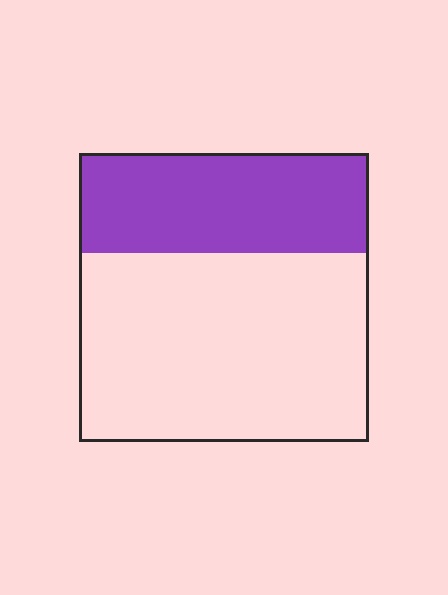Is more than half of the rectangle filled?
No.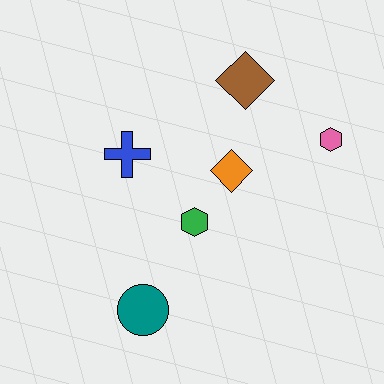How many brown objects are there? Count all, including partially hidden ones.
There is 1 brown object.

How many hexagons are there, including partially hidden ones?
There are 2 hexagons.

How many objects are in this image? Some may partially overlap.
There are 6 objects.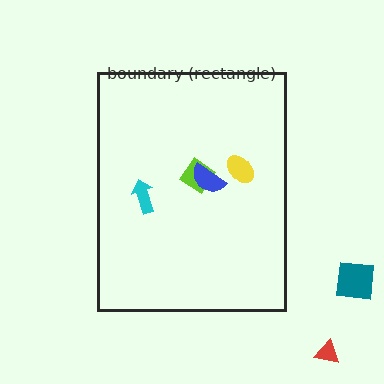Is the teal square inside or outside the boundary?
Outside.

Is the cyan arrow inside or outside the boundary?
Inside.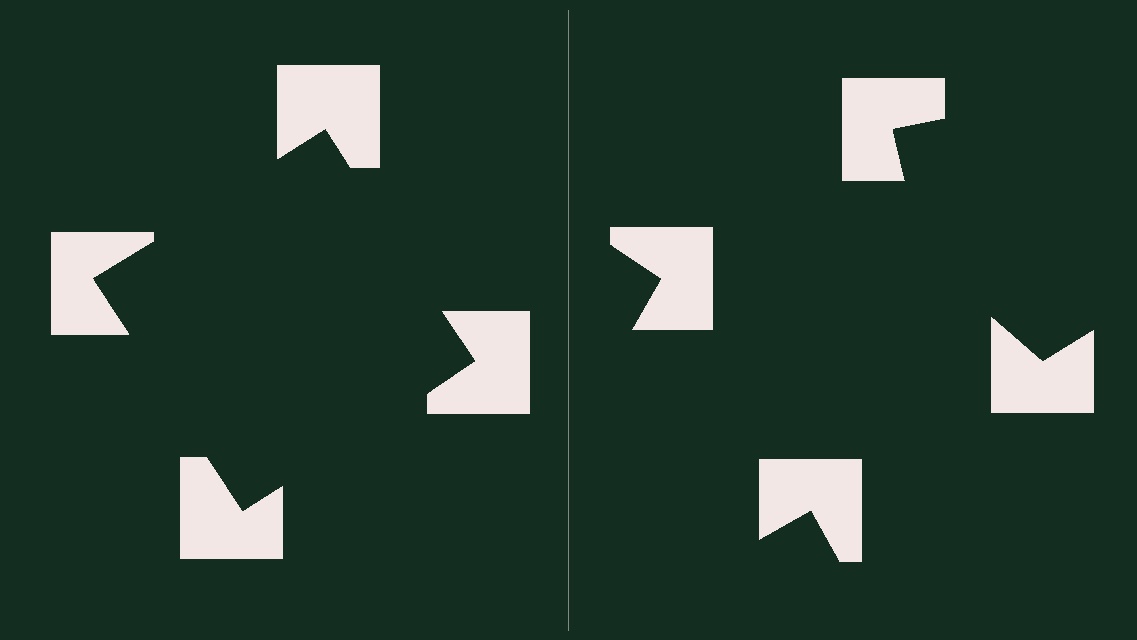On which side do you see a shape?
An illusory square appears on the left side. On the right side the wedge cuts are rotated, so no coherent shape forms.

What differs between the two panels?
The notched squares are positioned identically on both sides; only the wedge orientations differ. On the left they align to a square; on the right they are misaligned.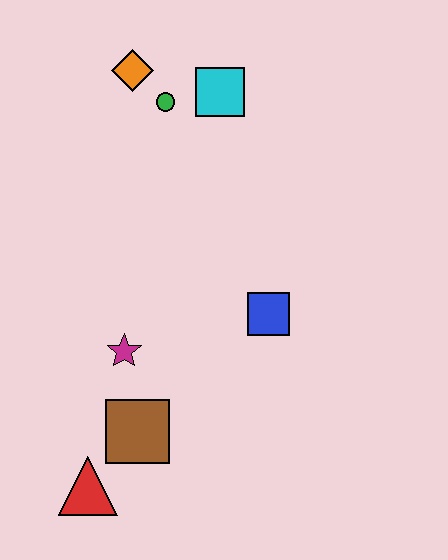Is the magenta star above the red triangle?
Yes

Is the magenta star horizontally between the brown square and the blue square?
No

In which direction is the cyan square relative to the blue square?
The cyan square is above the blue square.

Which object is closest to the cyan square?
The green circle is closest to the cyan square.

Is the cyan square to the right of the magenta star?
Yes